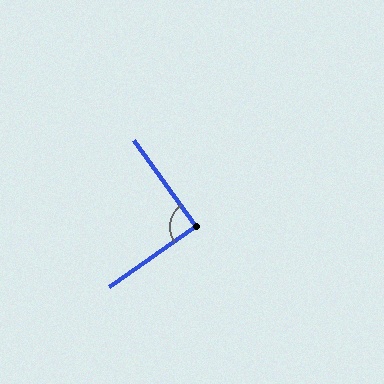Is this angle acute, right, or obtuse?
It is approximately a right angle.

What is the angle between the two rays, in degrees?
Approximately 89 degrees.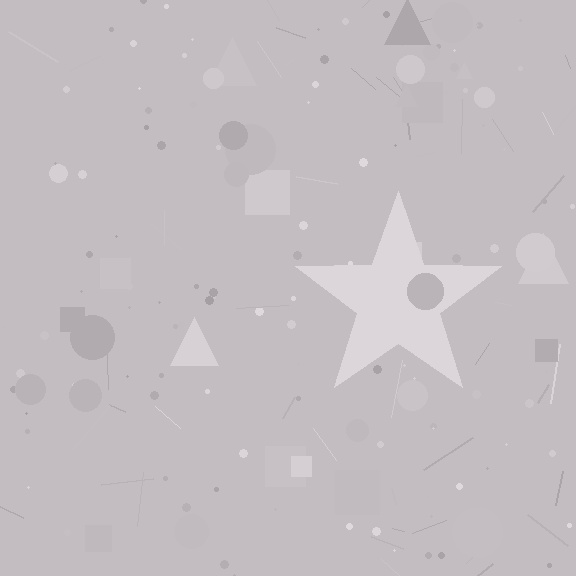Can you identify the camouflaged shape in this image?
The camouflaged shape is a star.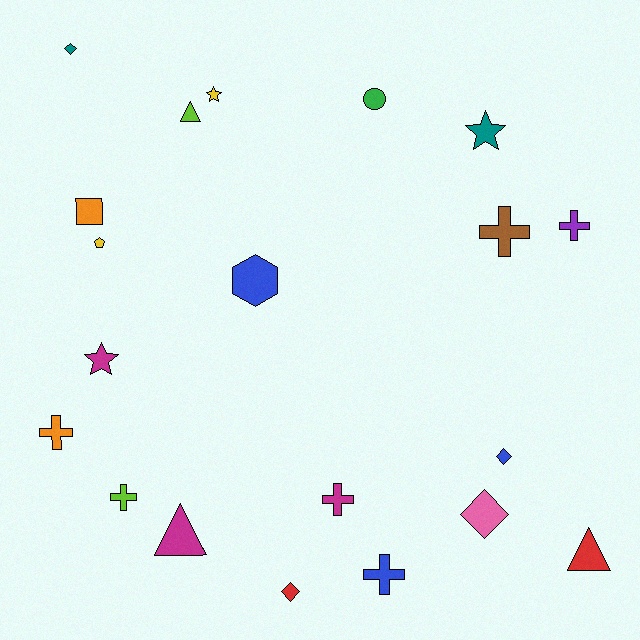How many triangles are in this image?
There are 3 triangles.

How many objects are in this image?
There are 20 objects.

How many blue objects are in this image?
There are 3 blue objects.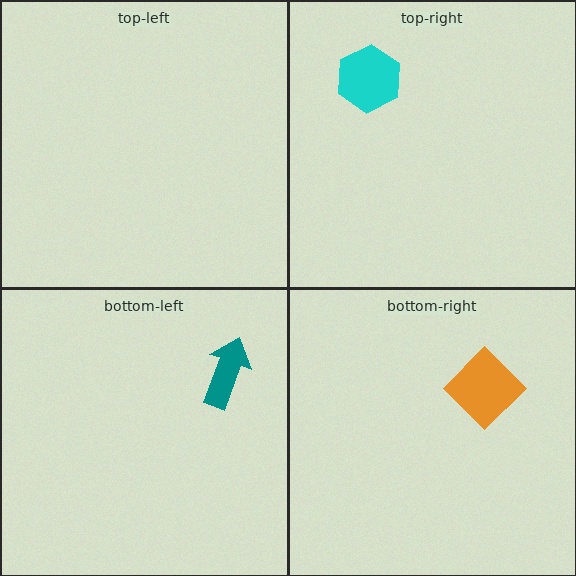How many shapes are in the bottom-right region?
1.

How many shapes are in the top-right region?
1.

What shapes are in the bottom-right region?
The orange diamond.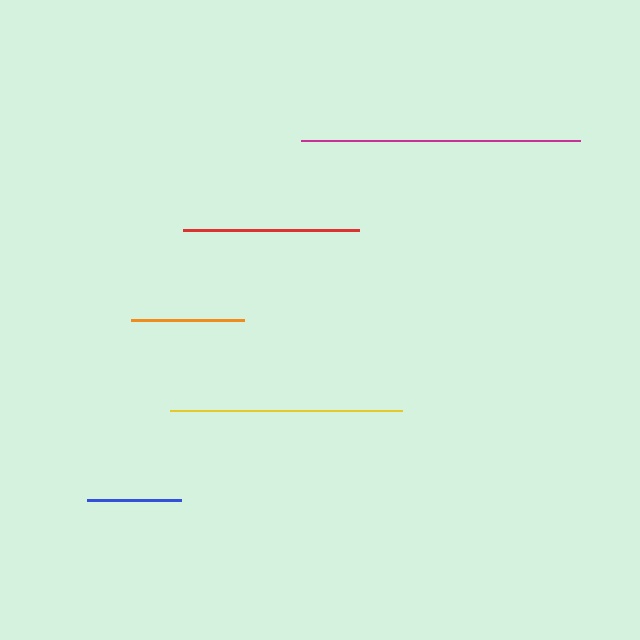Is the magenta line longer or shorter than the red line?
The magenta line is longer than the red line.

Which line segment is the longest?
The magenta line is the longest at approximately 278 pixels.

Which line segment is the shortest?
The blue line is the shortest at approximately 94 pixels.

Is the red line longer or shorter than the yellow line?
The yellow line is longer than the red line.